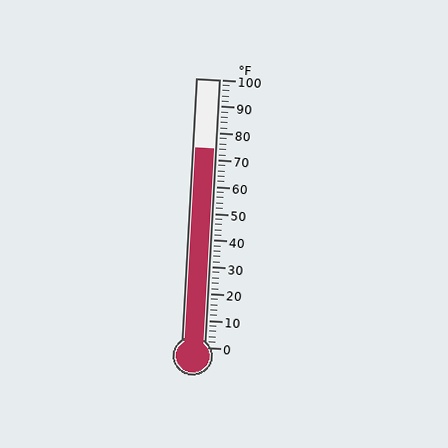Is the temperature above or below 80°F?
The temperature is below 80°F.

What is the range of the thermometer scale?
The thermometer scale ranges from 0°F to 100°F.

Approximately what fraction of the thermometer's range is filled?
The thermometer is filled to approximately 75% of its range.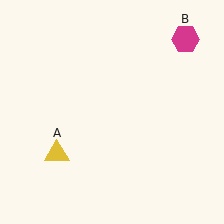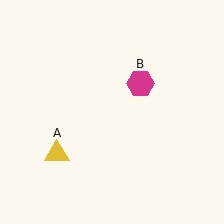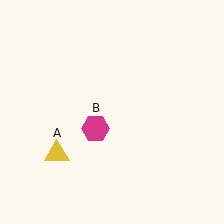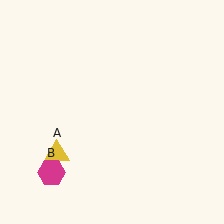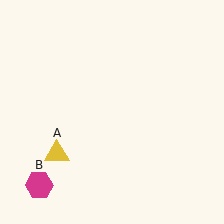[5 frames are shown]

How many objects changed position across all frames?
1 object changed position: magenta hexagon (object B).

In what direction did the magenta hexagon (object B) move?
The magenta hexagon (object B) moved down and to the left.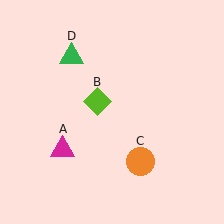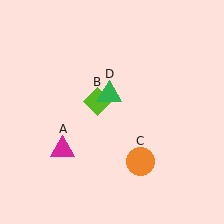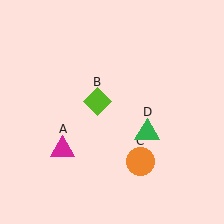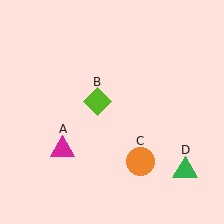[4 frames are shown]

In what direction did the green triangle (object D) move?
The green triangle (object D) moved down and to the right.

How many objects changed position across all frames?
1 object changed position: green triangle (object D).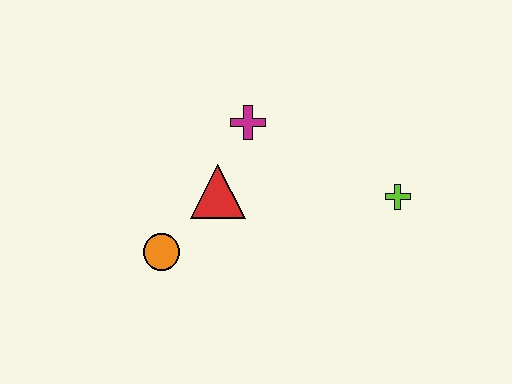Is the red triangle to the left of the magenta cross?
Yes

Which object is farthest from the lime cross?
The orange circle is farthest from the lime cross.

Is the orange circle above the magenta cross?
No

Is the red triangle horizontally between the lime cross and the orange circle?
Yes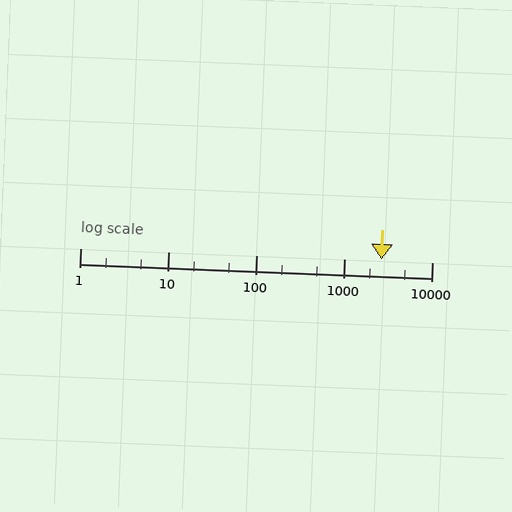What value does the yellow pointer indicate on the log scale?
The pointer indicates approximately 2700.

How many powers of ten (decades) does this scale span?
The scale spans 4 decades, from 1 to 10000.